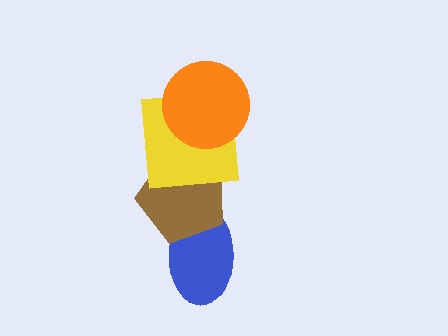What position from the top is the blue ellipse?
The blue ellipse is 4th from the top.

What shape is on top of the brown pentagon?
The yellow square is on top of the brown pentagon.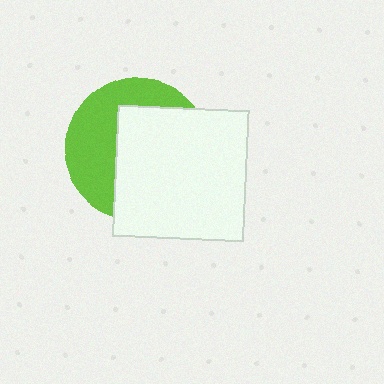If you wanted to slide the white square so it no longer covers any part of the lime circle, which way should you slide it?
Slide it right — that is the most direct way to separate the two shapes.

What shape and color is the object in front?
The object in front is a white square.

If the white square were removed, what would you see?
You would see the complete lime circle.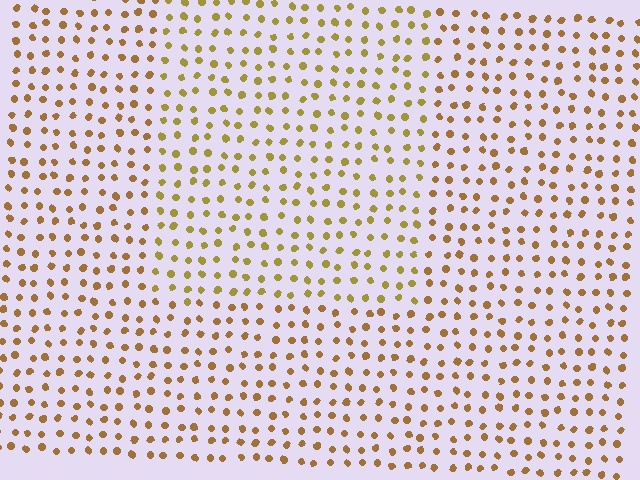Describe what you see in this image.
The image is filled with small brown elements in a uniform arrangement. A rectangle-shaped region is visible where the elements are tinted to a slightly different hue, forming a subtle color boundary.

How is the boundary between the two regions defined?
The boundary is defined purely by a slight shift in hue (about 22 degrees). Spacing, size, and orientation are identical on both sides.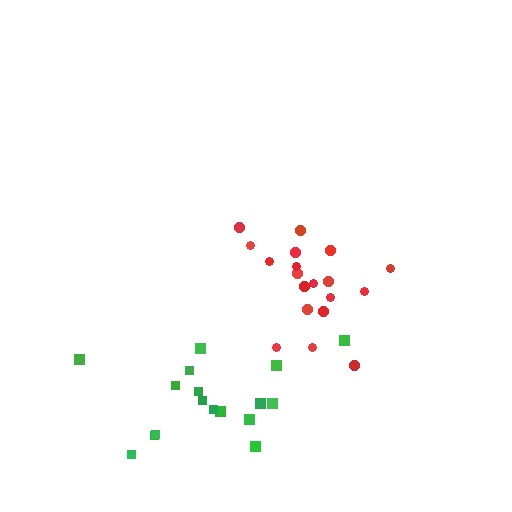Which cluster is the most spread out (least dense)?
Green.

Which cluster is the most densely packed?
Red.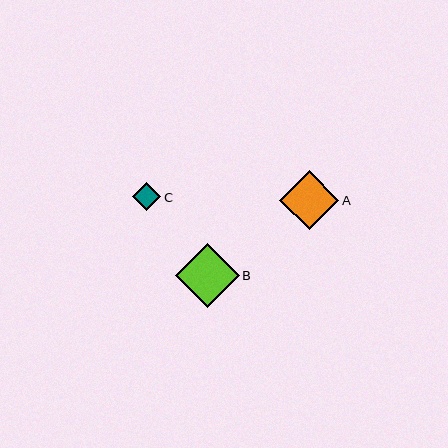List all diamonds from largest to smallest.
From largest to smallest: B, A, C.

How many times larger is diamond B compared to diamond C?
Diamond B is approximately 2.2 times the size of diamond C.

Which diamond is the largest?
Diamond B is the largest with a size of approximately 64 pixels.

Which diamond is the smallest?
Diamond C is the smallest with a size of approximately 29 pixels.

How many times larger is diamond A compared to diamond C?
Diamond A is approximately 2.1 times the size of diamond C.